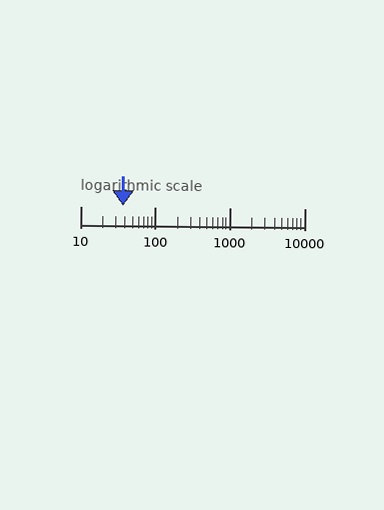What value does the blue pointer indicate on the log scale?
The pointer indicates approximately 37.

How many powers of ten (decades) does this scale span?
The scale spans 3 decades, from 10 to 10000.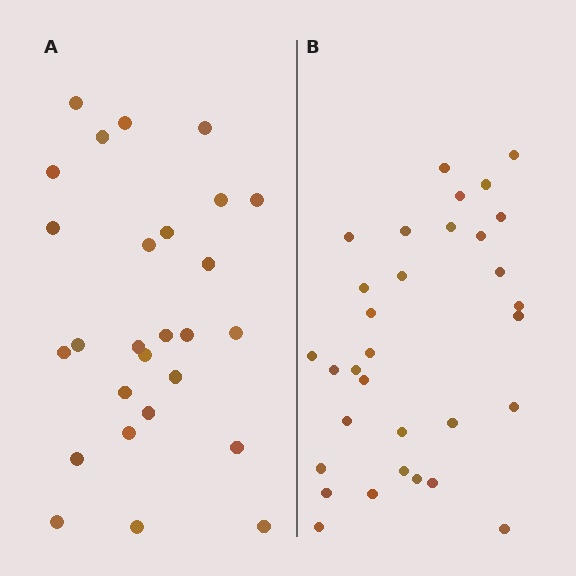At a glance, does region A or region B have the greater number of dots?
Region B (the right region) has more dots.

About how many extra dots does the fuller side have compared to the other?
Region B has about 5 more dots than region A.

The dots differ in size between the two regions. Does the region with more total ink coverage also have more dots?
No. Region A has more total ink coverage because its dots are larger, but region B actually contains more individual dots. Total area can be misleading — the number of items is what matters here.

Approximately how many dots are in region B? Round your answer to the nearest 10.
About 30 dots. (The exact count is 32, which rounds to 30.)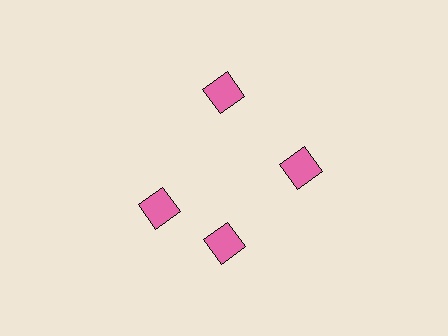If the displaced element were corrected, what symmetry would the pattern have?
It would have 4-fold rotational symmetry — the pattern would map onto itself every 90 degrees.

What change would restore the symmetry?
The symmetry would be restored by rotating it back into even spacing with its neighbors so that all 4 squares sit at equal angles and equal distance from the center.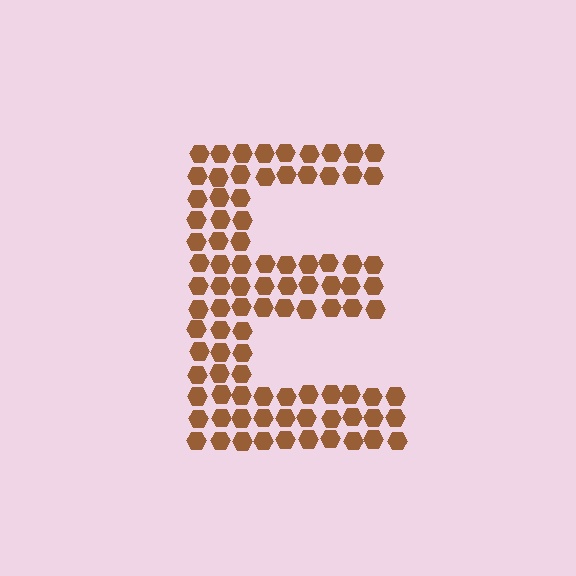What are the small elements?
The small elements are hexagons.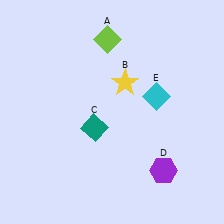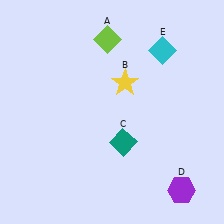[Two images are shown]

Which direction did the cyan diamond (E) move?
The cyan diamond (E) moved up.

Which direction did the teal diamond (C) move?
The teal diamond (C) moved right.